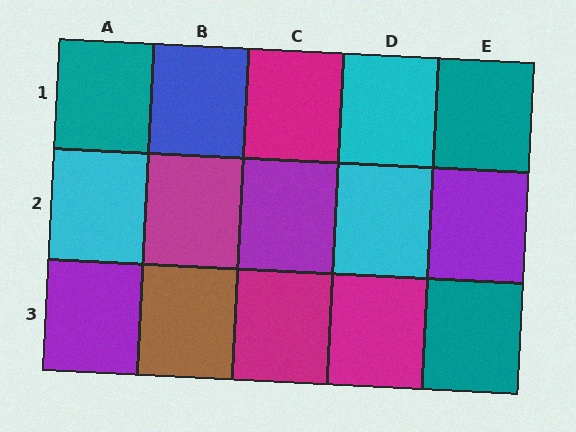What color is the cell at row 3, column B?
Brown.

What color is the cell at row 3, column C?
Magenta.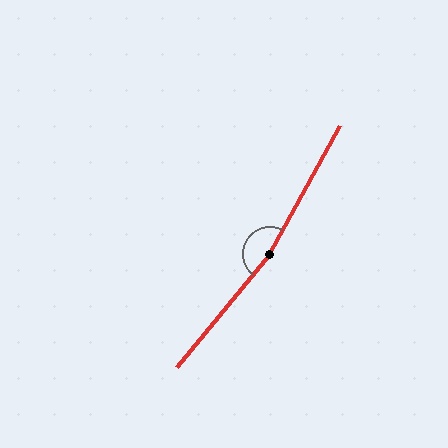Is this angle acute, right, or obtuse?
It is obtuse.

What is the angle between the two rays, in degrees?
Approximately 169 degrees.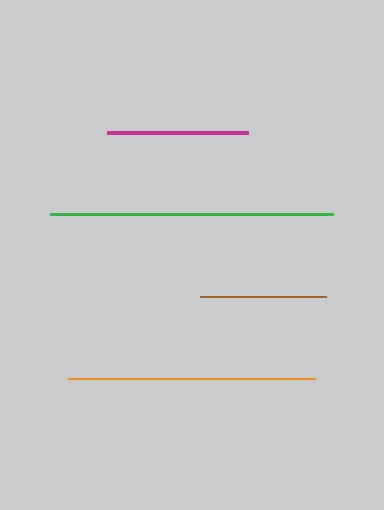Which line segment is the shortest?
The brown line is the shortest at approximately 126 pixels.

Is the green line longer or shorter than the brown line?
The green line is longer than the brown line.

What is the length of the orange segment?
The orange segment is approximately 248 pixels long.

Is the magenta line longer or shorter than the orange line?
The orange line is longer than the magenta line.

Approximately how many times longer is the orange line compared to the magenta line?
The orange line is approximately 1.7 times the length of the magenta line.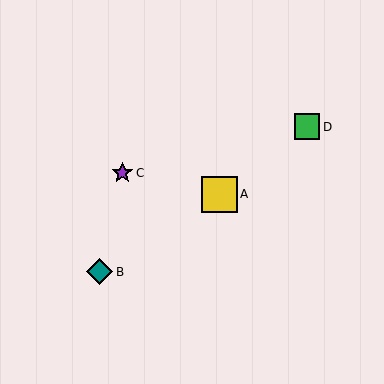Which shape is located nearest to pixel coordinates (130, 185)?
The purple star (labeled C) at (122, 173) is nearest to that location.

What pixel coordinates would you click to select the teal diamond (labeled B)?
Click at (100, 272) to select the teal diamond B.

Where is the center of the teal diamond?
The center of the teal diamond is at (100, 272).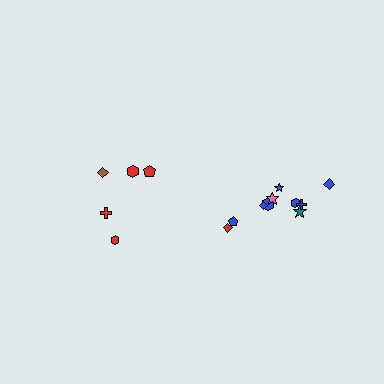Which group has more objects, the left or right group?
The right group.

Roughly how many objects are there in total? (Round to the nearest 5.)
Roughly 15 objects in total.